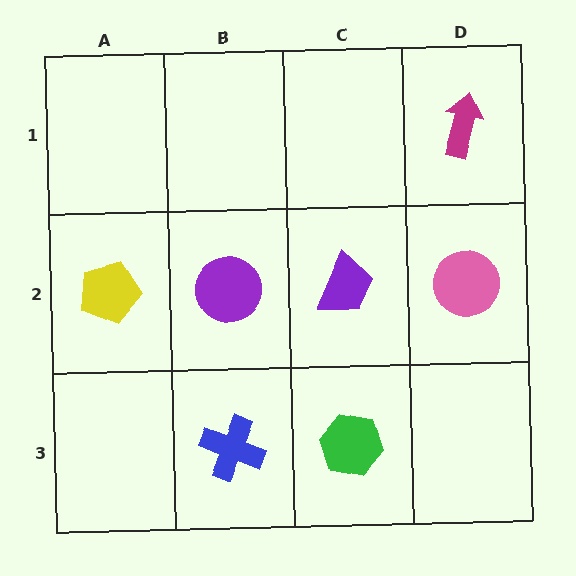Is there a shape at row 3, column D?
No, that cell is empty.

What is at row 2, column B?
A purple circle.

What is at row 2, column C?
A purple trapezoid.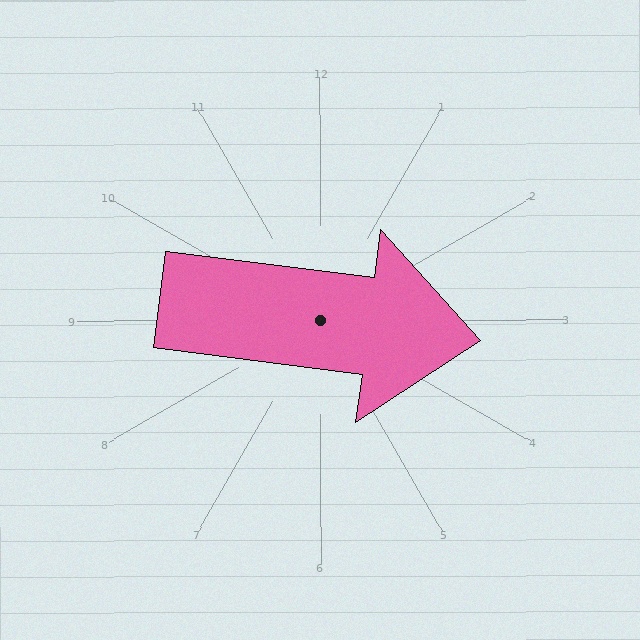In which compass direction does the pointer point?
East.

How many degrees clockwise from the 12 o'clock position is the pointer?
Approximately 97 degrees.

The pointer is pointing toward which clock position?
Roughly 3 o'clock.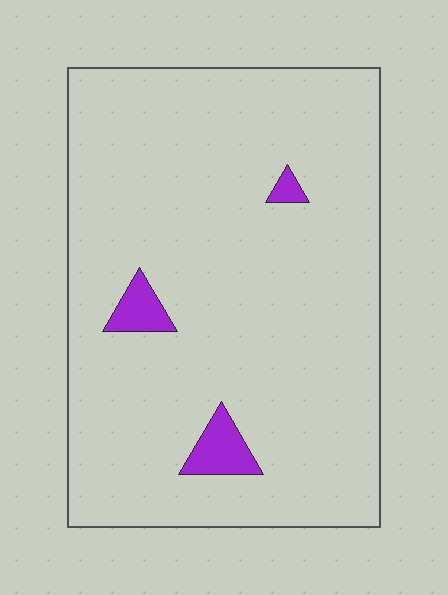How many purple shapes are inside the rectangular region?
3.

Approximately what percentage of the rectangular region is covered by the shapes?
Approximately 5%.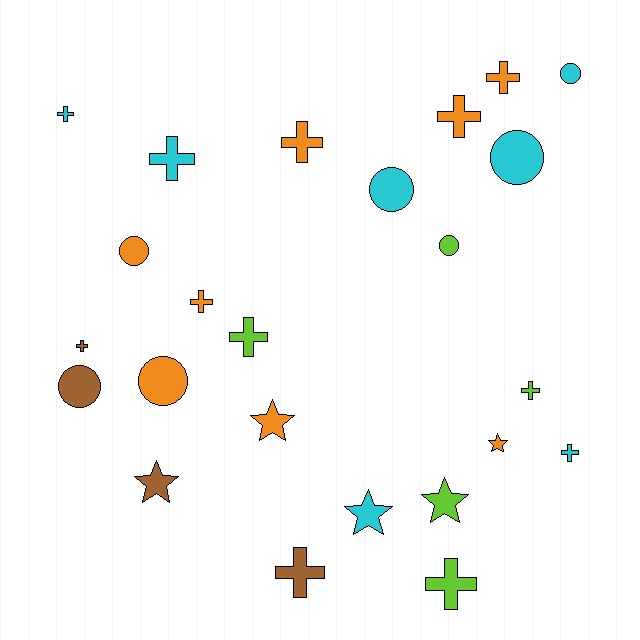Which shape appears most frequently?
Cross, with 12 objects.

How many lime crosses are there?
There are 3 lime crosses.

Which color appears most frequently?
Orange, with 8 objects.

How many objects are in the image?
There are 24 objects.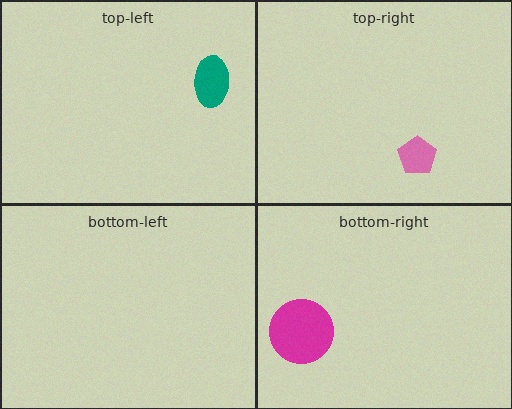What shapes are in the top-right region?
The pink pentagon.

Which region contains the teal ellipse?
The top-left region.